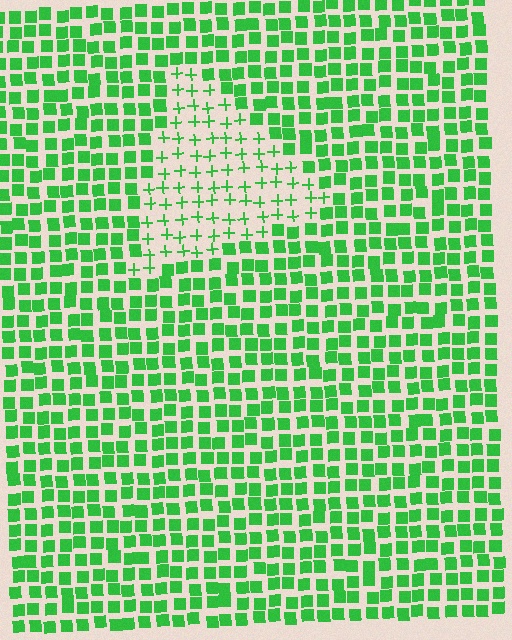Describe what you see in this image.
The image is filled with small green elements arranged in a uniform grid. A triangle-shaped region contains plus signs, while the surrounding area contains squares. The boundary is defined purely by the change in element shape.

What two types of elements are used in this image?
The image uses plus signs inside the triangle region and squares outside it.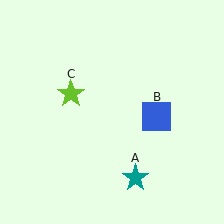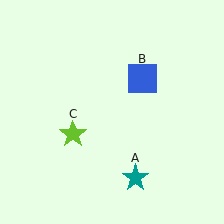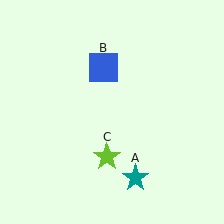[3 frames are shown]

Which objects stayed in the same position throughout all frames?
Teal star (object A) remained stationary.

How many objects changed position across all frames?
2 objects changed position: blue square (object B), lime star (object C).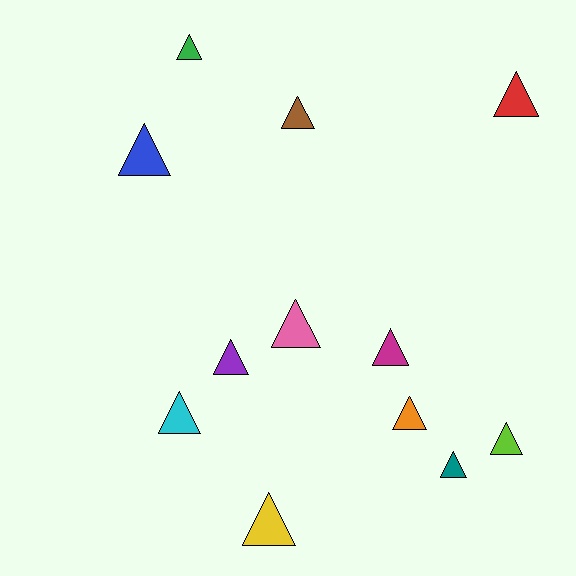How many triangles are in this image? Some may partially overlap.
There are 12 triangles.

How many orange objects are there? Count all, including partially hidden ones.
There is 1 orange object.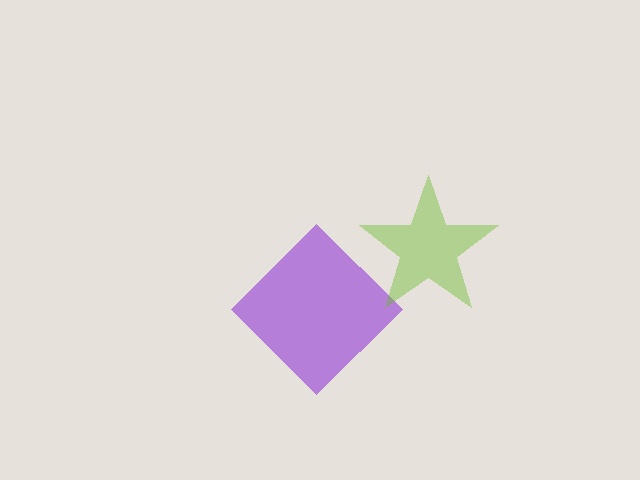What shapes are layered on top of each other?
The layered shapes are: a purple diamond, a lime star.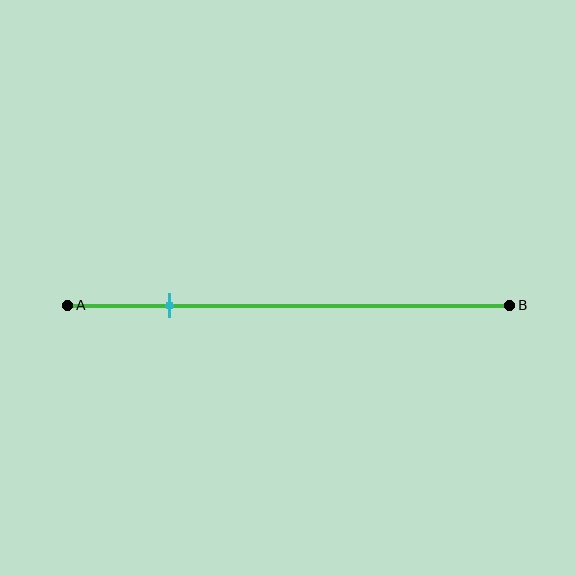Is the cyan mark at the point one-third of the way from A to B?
No, the mark is at about 25% from A, not at the 33% one-third point.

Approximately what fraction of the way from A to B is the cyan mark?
The cyan mark is approximately 25% of the way from A to B.